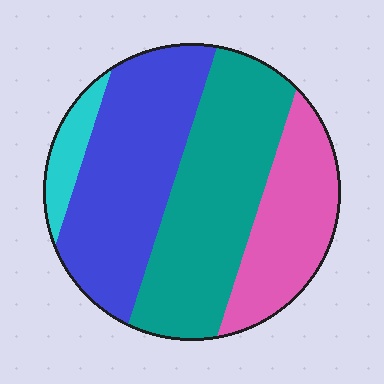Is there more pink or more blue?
Blue.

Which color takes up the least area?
Cyan, at roughly 5%.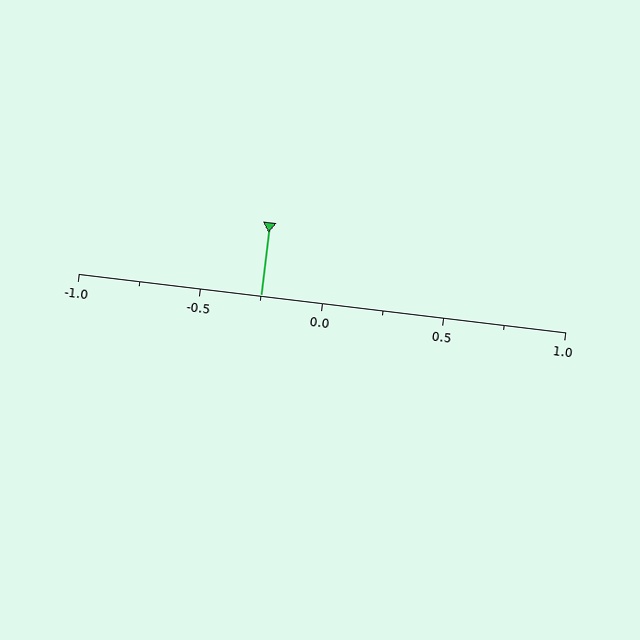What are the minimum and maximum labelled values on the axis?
The axis runs from -1.0 to 1.0.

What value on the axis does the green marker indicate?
The marker indicates approximately -0.25.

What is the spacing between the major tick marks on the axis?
The major ticks are spaced 0.5 apart.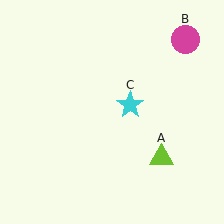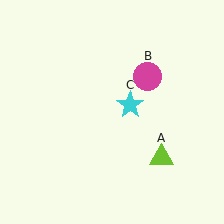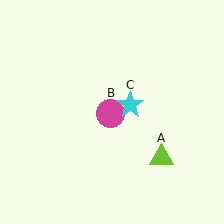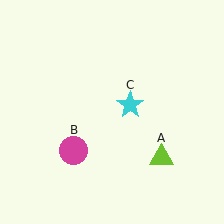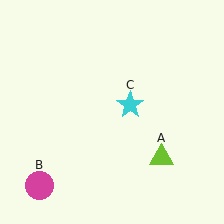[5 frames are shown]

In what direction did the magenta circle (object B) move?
The magenta circle (object B) moved down and to the left.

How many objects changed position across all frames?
1 object changed position: magenta circle (object B).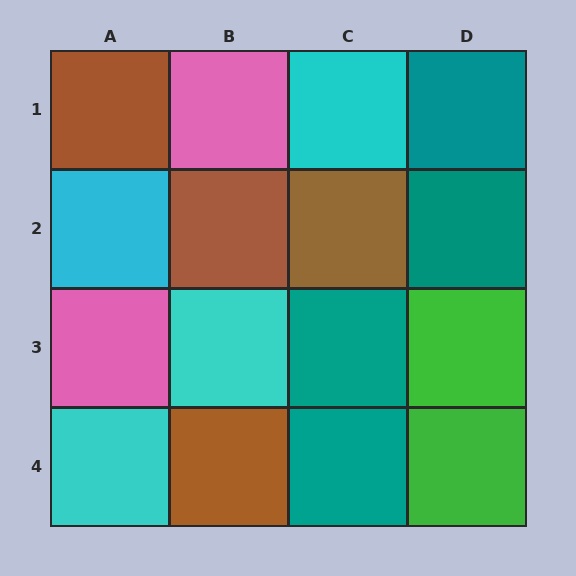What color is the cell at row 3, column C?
Teal.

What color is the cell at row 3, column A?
Pink.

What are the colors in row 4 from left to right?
Cyan, brown, teal, green.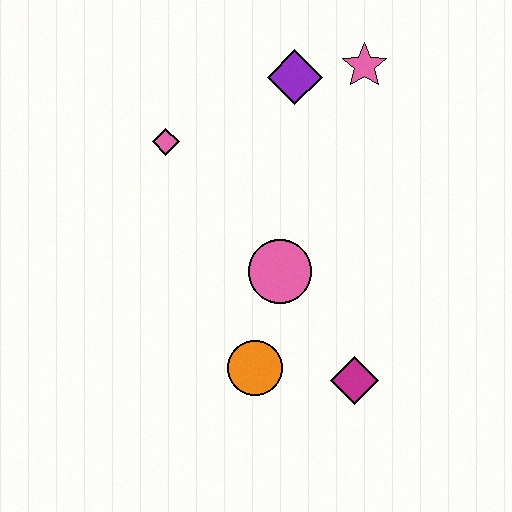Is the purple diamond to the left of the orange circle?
No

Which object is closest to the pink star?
The purple diamond is closest to the pink star.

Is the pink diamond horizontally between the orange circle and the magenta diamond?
No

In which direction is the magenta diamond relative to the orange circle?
The magenta diamond is to the right of the orange circle.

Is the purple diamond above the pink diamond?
Yes